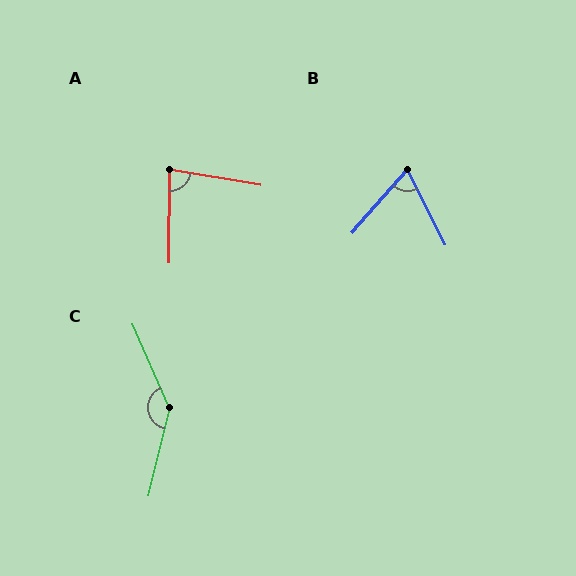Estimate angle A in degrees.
Approximately 81 degrees.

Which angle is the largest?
C, at approximately 143 degrees.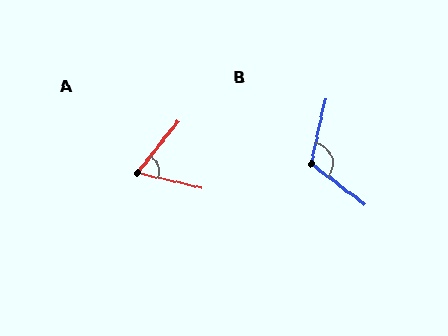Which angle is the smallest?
A, at approximately 65 degrees.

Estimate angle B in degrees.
Approximately 115 degrees.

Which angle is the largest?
B, at approximately 115 degrees.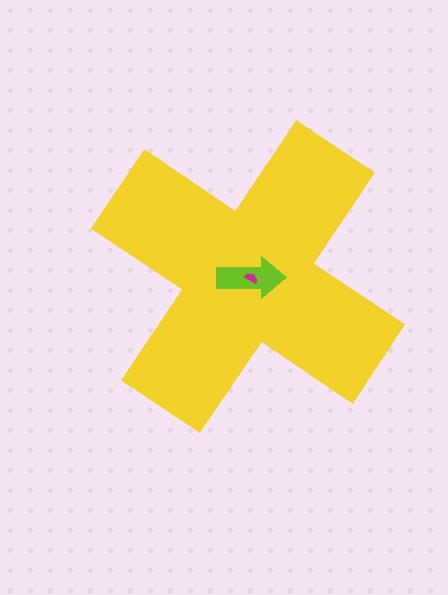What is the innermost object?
The magenta semicircle.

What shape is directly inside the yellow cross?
The lime arrow.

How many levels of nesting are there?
3.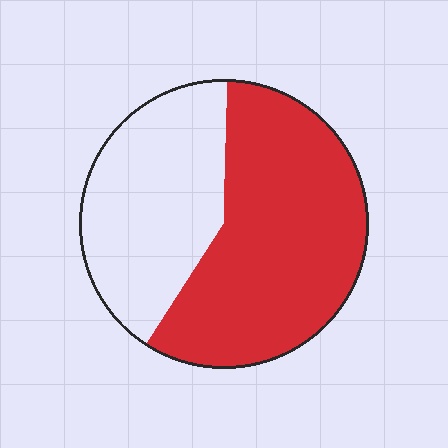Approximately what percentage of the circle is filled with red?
Approximately 60%.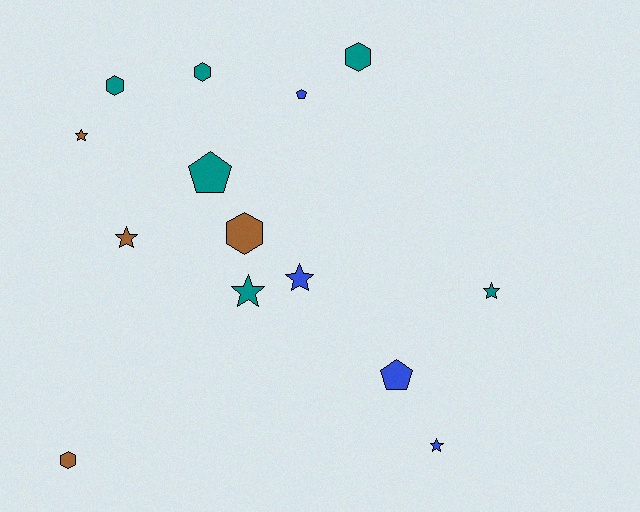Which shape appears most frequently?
Star, with 6 objects.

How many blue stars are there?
There are 2 blue stars.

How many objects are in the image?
There are 14 objects.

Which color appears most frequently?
Teal, with 6 objects.